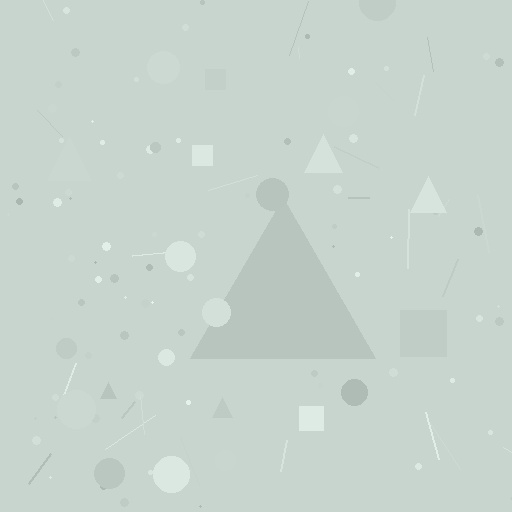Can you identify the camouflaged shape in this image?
The camouflaged shape is a triangle.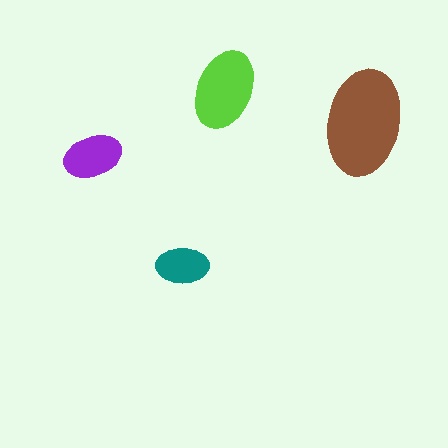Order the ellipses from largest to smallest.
the brown one, the lime one, the purple one, the teal one.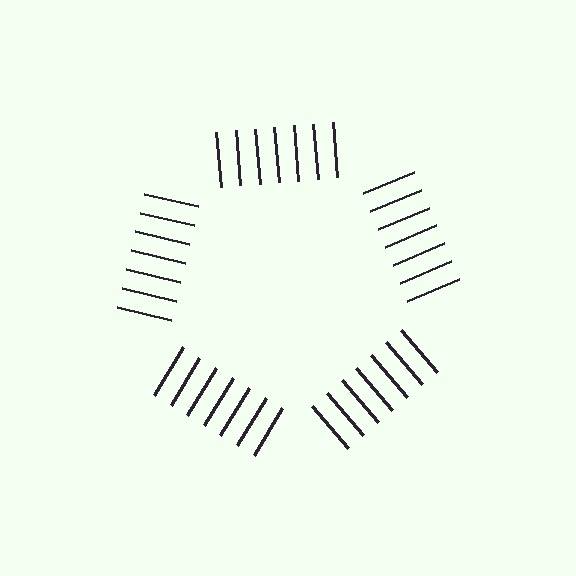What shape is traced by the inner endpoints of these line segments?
An illusory pentagon — the line segments terminate on its edges but no continuous stroke is drawn.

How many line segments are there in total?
35 — 7 along each of the 5 edges.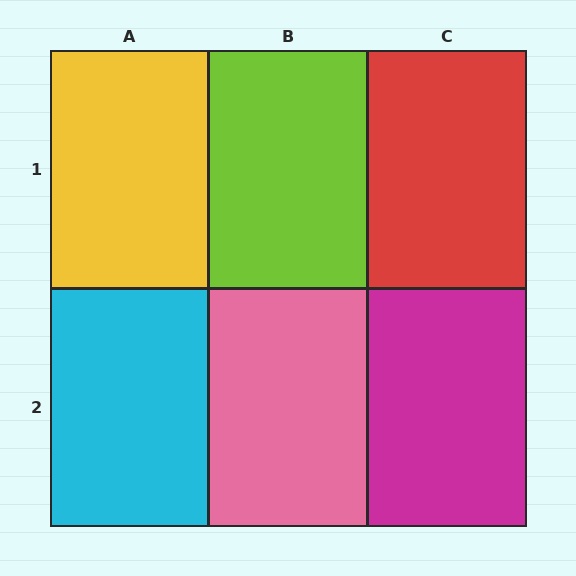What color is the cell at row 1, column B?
Lime.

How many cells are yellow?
1 cell is yellow.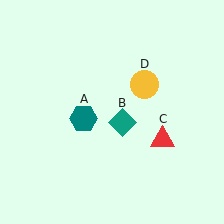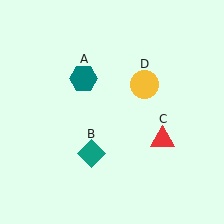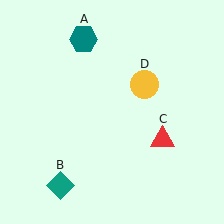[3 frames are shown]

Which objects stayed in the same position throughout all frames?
Red triangle (object C) and yellow circle (object D) remained stationary.